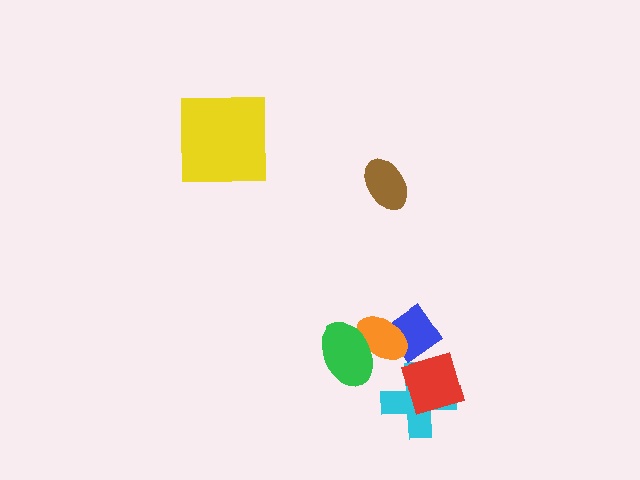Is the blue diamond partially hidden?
Yes, it is partially covered by another shape.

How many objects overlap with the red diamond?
2 objects overlap with the red diamond.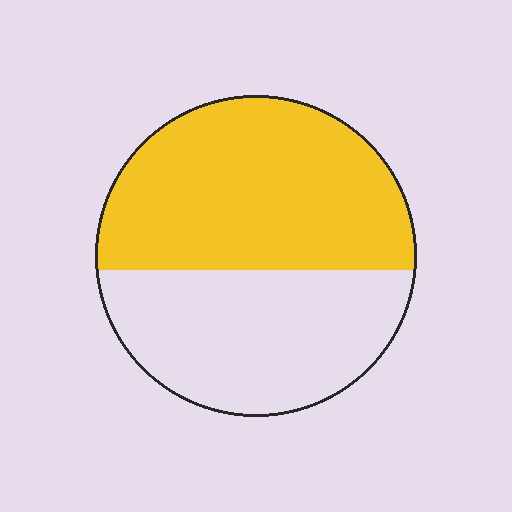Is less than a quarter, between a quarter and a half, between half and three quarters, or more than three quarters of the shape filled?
Between half and three quarters.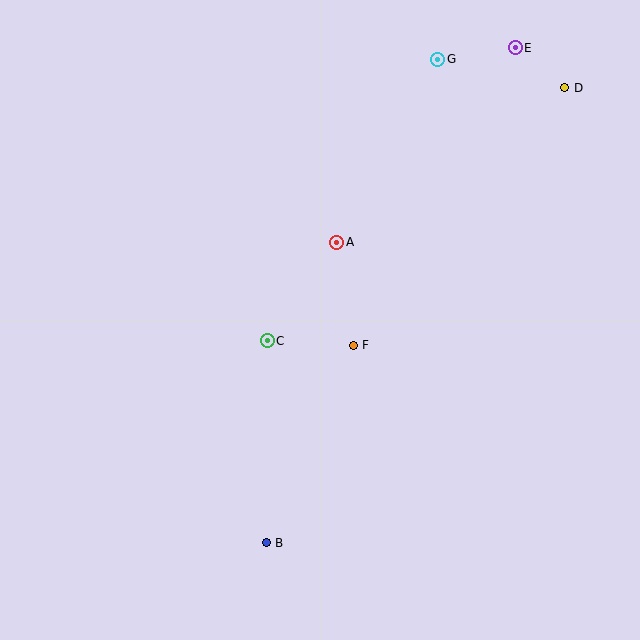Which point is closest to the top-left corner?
Point A is closest to the top-left corner.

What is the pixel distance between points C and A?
The distance between C and A is 121 pixels.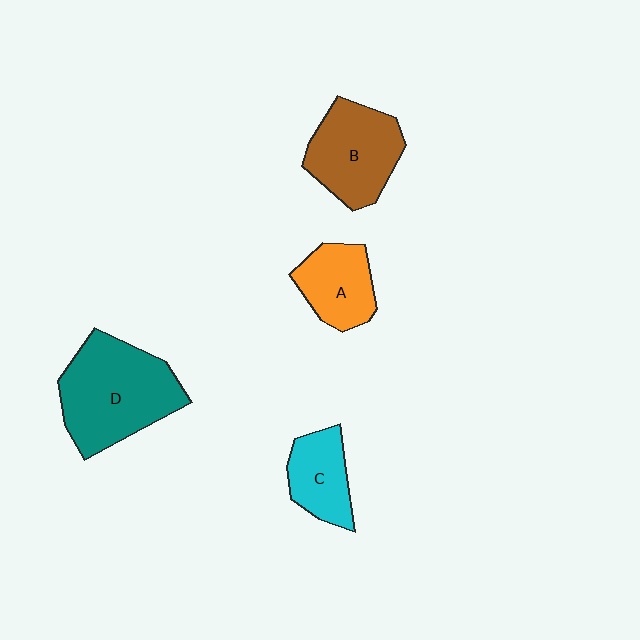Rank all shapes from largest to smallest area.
From largest to smallest: D (teal), B (brown), A (orange), C (cyan).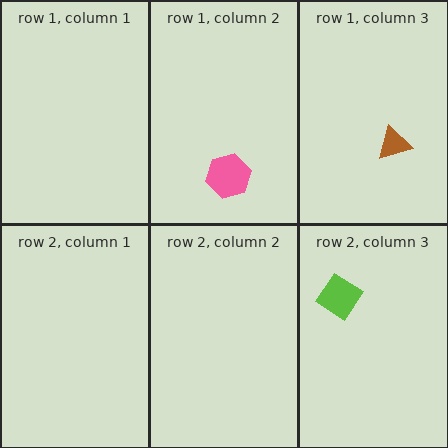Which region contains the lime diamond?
The row 2, column 3 region.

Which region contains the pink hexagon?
The row 1, column 2 region.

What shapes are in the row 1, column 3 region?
The brown triangle.